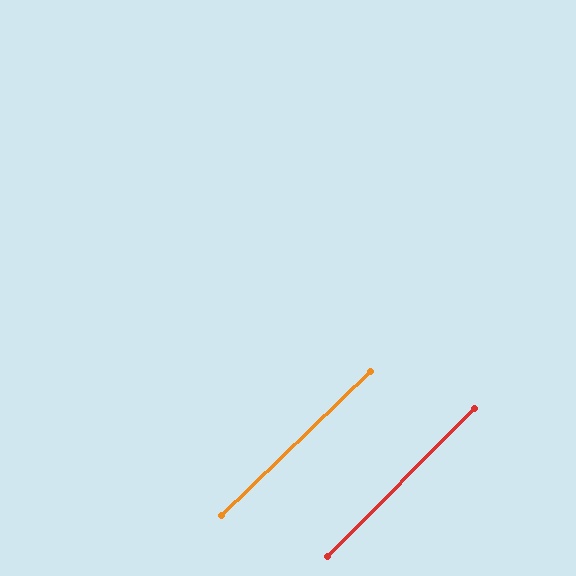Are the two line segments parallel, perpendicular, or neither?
Parallel — their directions differ by only 1.0°.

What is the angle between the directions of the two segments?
Approximately 1 degree.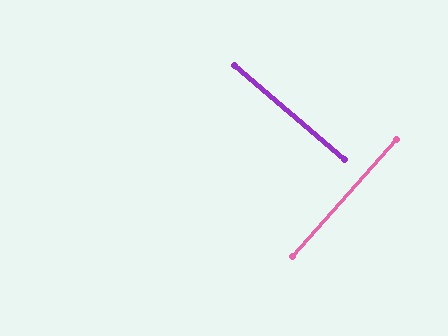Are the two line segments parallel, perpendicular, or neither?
Perpendicular — they meet at approximately 89°.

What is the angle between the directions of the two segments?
Approximately 89 degrees.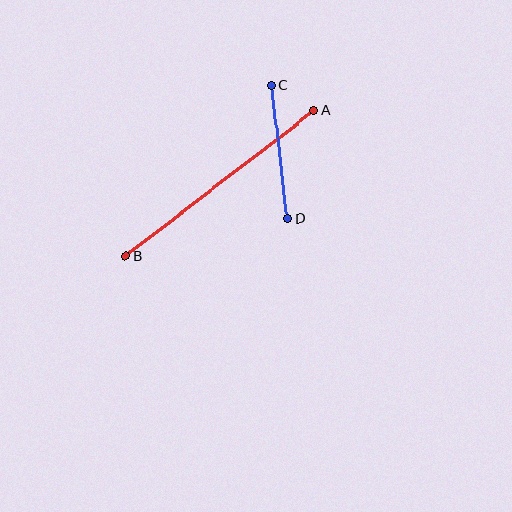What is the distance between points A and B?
The distance is approximately 238 pixels.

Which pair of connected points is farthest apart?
Points A and B are farthest apart.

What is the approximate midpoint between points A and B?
The midpoint is at approximately (220, 183) pixels.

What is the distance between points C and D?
The distance is approximately 134 pixels.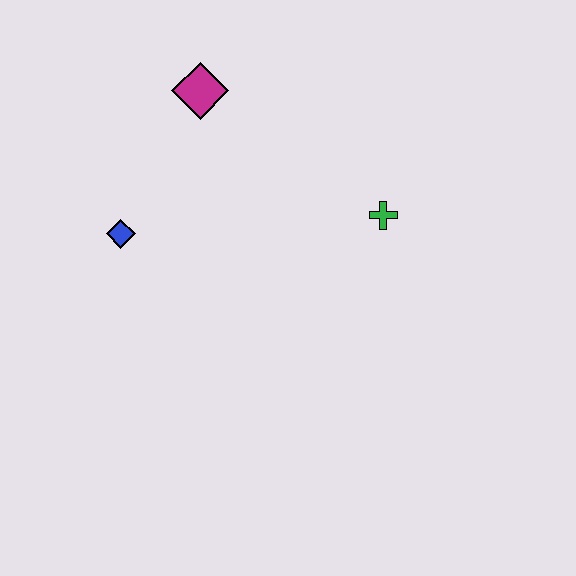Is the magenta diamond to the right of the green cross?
No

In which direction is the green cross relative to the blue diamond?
The green cross is to the right of the blue diamond.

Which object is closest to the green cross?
The magenta diamond is closest to the green cross.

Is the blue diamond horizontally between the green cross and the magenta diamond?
No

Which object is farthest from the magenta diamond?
The green cross is farthest from the magenta diamond.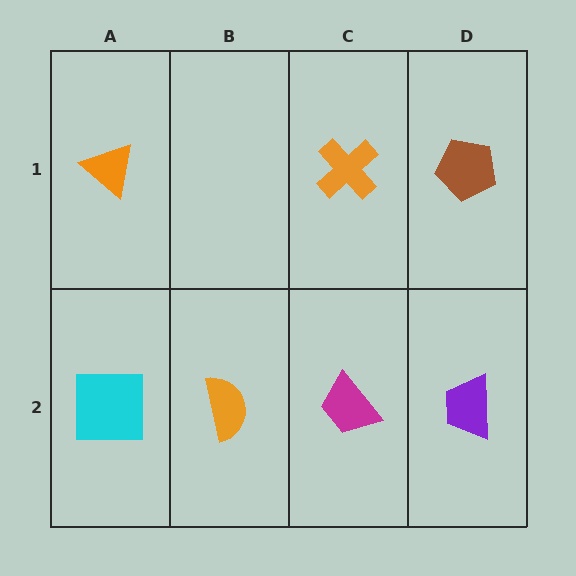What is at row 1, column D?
A brown pentagon.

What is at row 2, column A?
A cyan square.